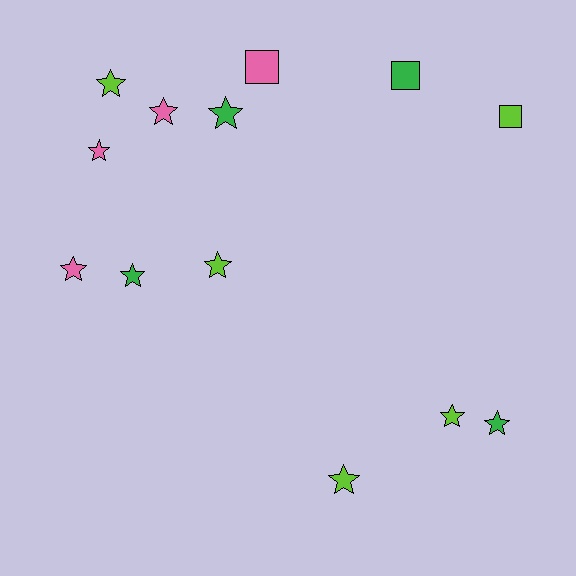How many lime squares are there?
There is 1 lime square.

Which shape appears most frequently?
Star, with 10 objects.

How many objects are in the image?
There are 13 objects.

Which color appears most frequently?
Lime, with 5 objects.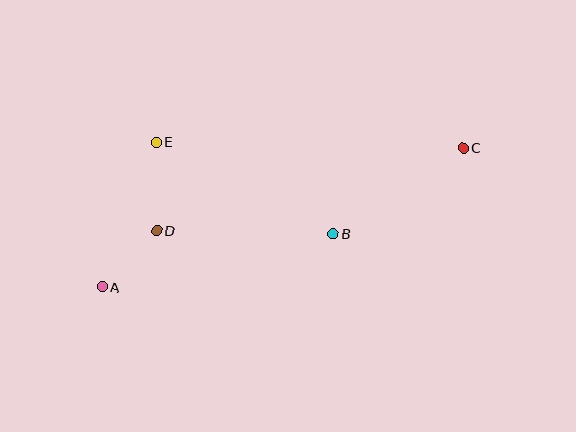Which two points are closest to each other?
Points A and D are closest to each other.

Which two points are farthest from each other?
Points A and C are farthest from each other.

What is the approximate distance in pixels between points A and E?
The distance between A and E is approximately 155 pixels.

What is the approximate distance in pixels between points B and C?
The distance between B and C is approximately 156 pixels.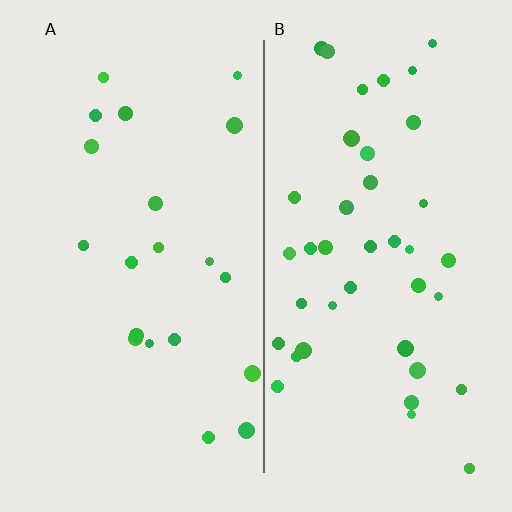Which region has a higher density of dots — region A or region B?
B (the right).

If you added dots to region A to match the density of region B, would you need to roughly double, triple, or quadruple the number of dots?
Approximately double.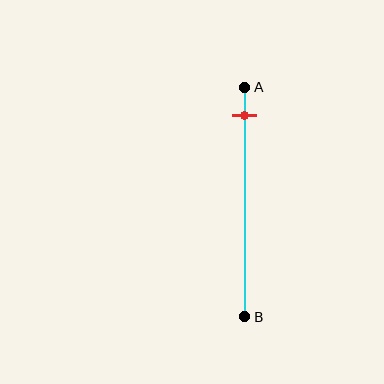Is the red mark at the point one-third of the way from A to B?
No, the mark is at about 10% from A, not at the 33% one-third point.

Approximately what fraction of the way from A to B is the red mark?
The red mark is approximately 10% of the way from A to B.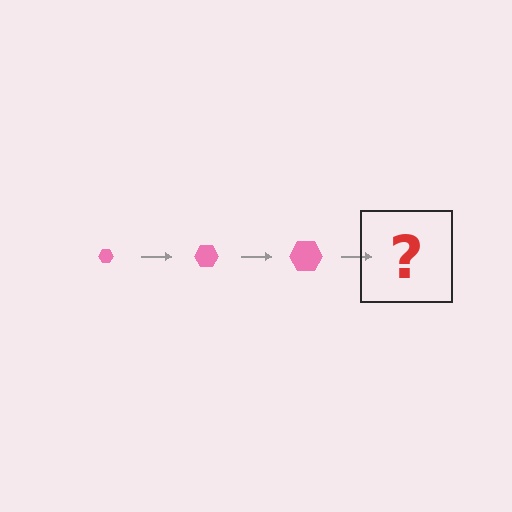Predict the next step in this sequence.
The next step is a pink hexagon, larger than the previous one.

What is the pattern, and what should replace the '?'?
The pattern is that the hexagon gets progressively larger each step. The '?' should be a pink hexagon, larger than the previous one.